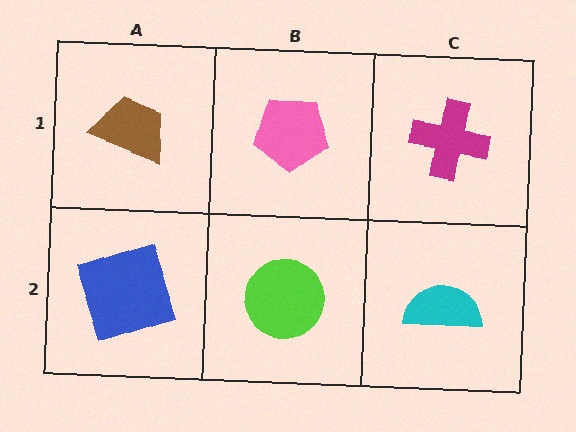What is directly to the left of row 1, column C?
A pink pentagon.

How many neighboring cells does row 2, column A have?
2.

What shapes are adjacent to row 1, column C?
A cyan semicircle (row 2, column C), a pink pentagon (row 1, column B).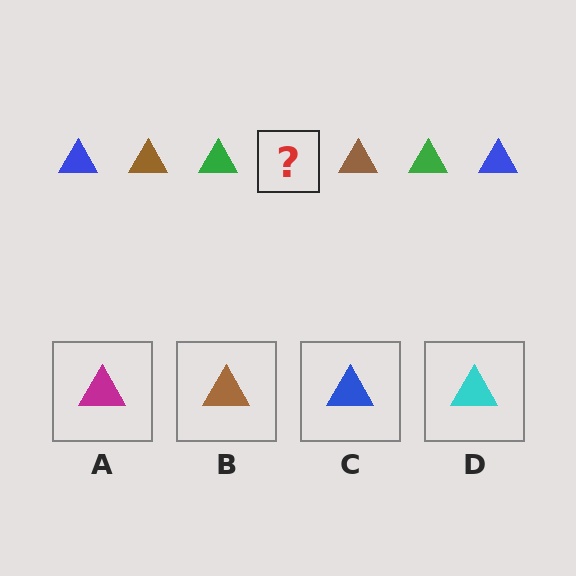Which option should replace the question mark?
Option C.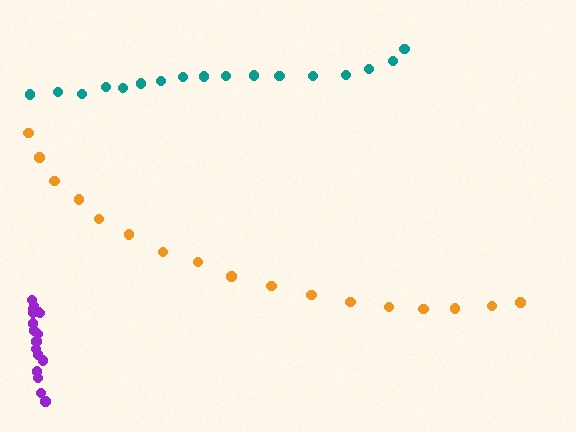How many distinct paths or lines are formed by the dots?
There are 3 distinct paths.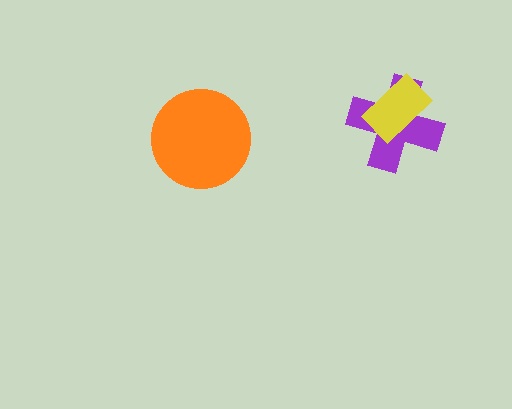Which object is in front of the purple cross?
The yellow rectangle is in front of the purple cross.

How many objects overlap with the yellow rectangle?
1 object overlaps with the yellow rectangle.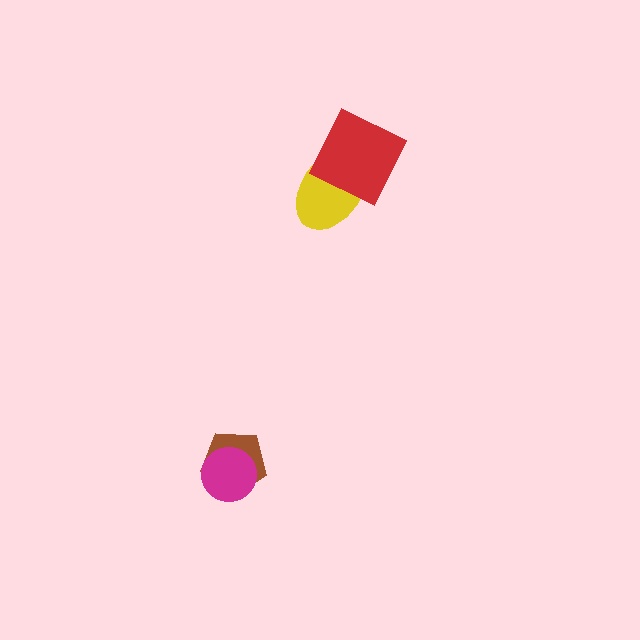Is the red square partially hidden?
No, no other shape covers it.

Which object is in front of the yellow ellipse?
The red square is in front of the yellow ellipse.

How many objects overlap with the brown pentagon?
1 object overlaps with the brown pentagon.